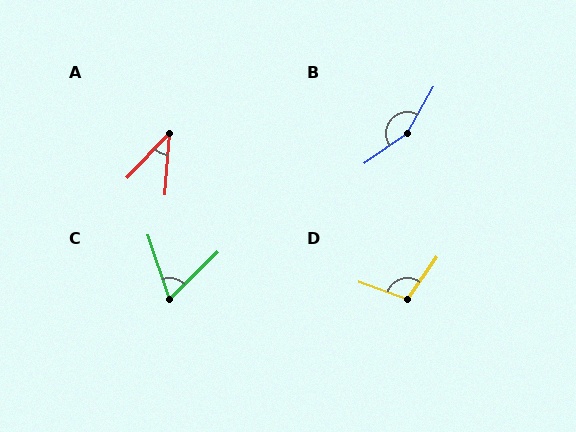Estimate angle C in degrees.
Approximately 64 degrees.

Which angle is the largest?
B, at approximately 155 degrees.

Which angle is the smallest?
A, at approximately 39 degrees.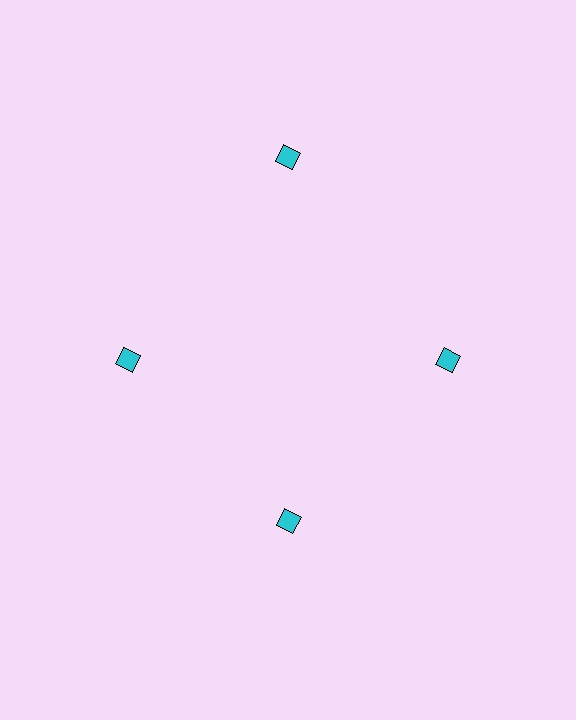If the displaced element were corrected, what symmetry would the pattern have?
It would have 4-fold rotational symmetry — the pattern would map onto itself every 90 degrees.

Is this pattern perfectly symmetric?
No. The 4 cyan diamonds are arranged in a ring, but one element near the 12 o'clock position is pushed outward from the center, breaking the 4-fold rotational symmetry.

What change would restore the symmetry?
The symmetry would be restored by moving it inward, back onto the ring so that all 4 diamonds sit at equal angles and equal distance from the center.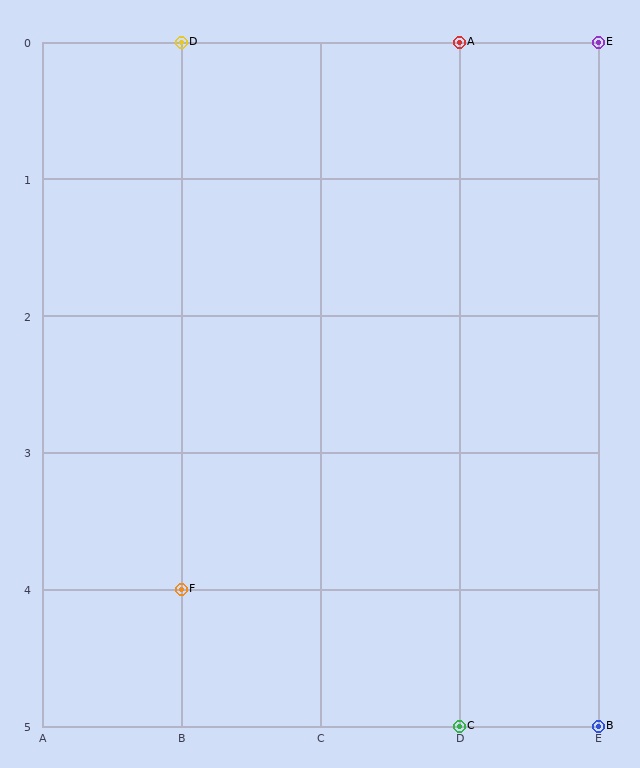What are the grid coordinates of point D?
Point D is at grid coordinates (B, 0).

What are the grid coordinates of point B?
Point B is at grid coordinates (E, 5).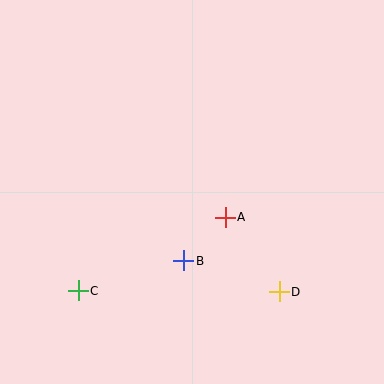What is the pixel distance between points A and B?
The distance between A and B is 61 pixels.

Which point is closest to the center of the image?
Point A at (225, 217) is closest to the center.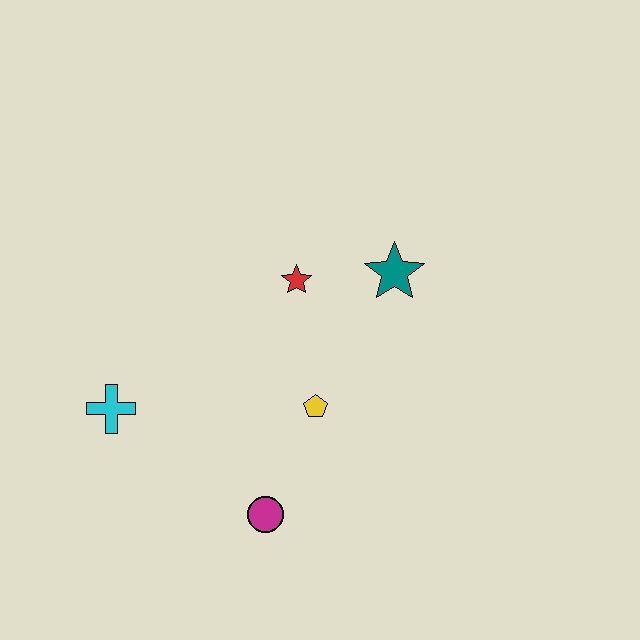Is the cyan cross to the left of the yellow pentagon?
Yes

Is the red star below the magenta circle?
No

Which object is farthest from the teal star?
The cyan cross is farthest from the teal star.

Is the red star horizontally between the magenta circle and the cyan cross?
No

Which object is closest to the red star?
The teal star is closest to the red star.